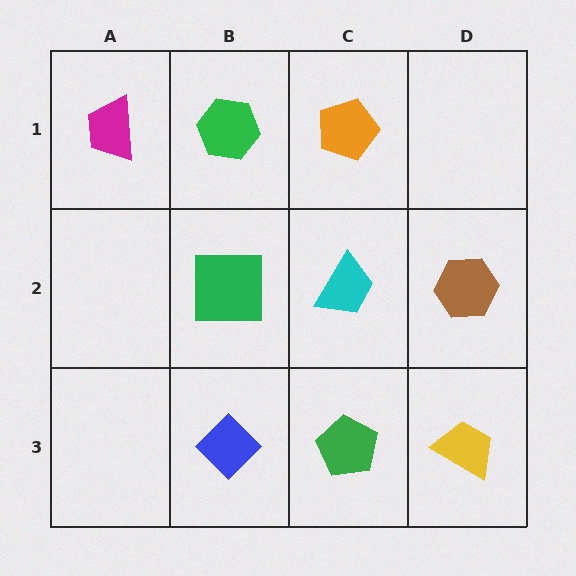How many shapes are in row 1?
3 shapes.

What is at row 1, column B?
A green hexagon.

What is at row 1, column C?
An orange pentagon.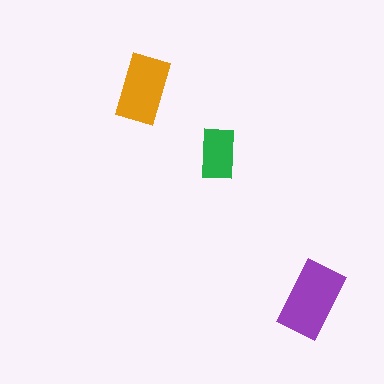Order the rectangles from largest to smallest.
the purple one, the orange one, the green one.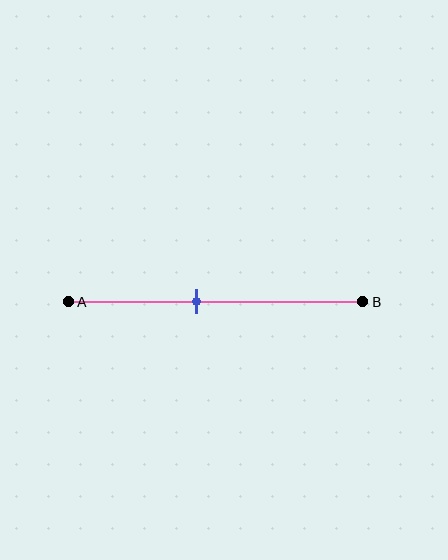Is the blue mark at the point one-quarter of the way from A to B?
No, the mark is at about 45% from A, not at the 25% one-quarter point.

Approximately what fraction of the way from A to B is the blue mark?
The blue mark is approximately 45% of the way from A to B.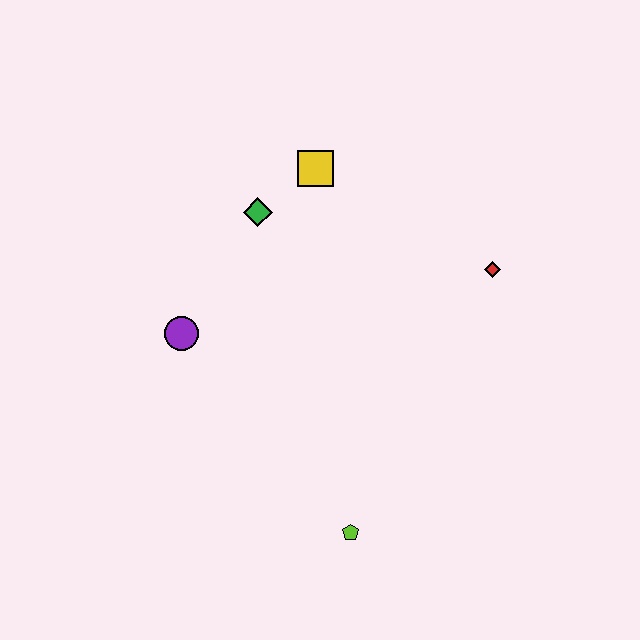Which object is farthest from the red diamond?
The purple circle is farthest from the red diamond.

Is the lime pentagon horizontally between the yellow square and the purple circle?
No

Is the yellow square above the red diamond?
Yes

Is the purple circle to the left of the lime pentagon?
Yes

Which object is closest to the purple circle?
The green diamond is closest to the purple circle.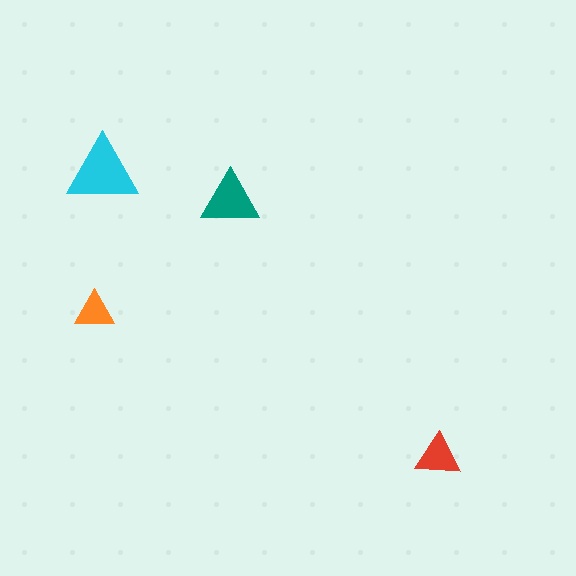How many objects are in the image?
There are 4 objects in the image.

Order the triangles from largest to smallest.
the cyan one, the teal one, the red one, the orange one.